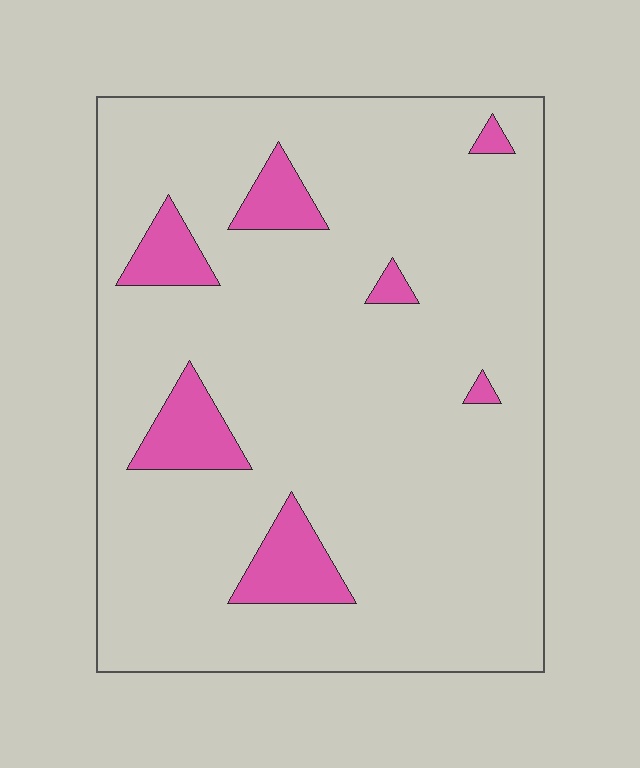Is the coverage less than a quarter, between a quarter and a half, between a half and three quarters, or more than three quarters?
Less than a quarter.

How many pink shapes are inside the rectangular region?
7.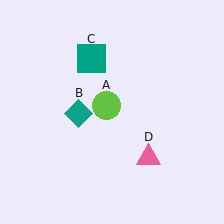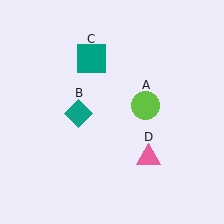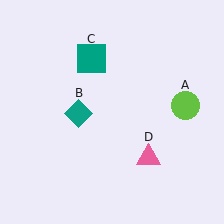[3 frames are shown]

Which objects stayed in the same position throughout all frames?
Teal diamond (object B) and teal square (object C) and pink triangle (object D) remained stationary.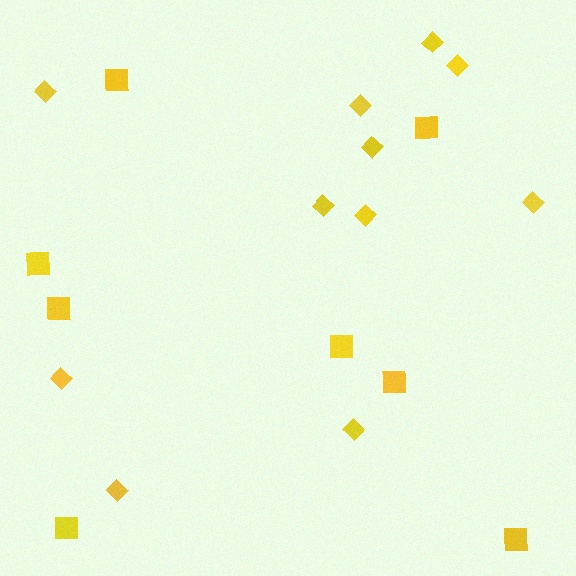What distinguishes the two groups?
There are 2 groups: one group of squares (8) and one group of diamonds (11).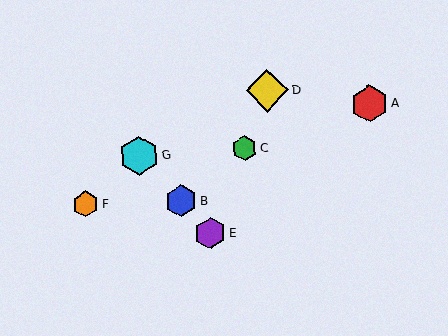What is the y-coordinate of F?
Object F is at y≈204.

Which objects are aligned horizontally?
Objects B, F are aligned horizontally.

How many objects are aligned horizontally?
2 objects (B, F) are aligned horizontally.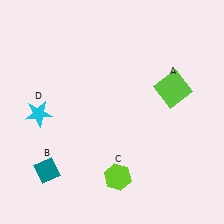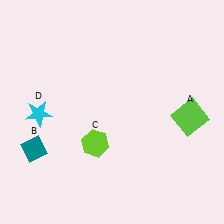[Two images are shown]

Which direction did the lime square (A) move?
The lime square (A) moved down.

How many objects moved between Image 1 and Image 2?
3 objects moved between the two images.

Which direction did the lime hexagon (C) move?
The lime hexagon (C) moved up.